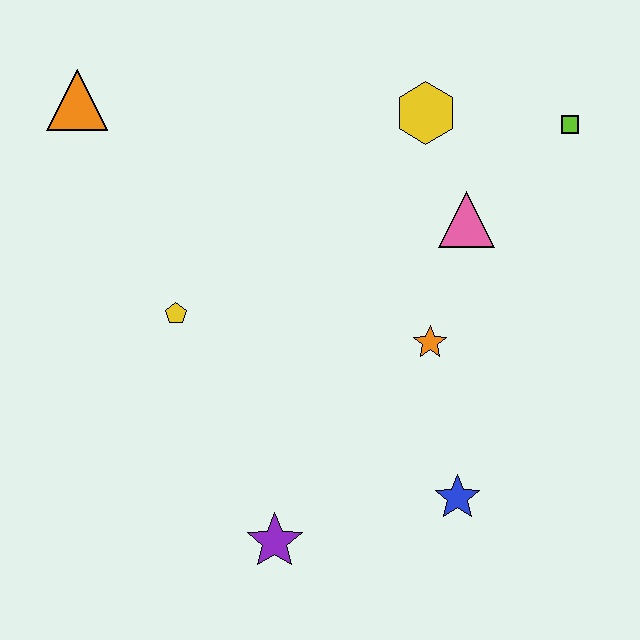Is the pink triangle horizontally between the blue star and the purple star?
No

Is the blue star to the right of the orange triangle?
Yes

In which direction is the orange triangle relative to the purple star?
The orange triangle is above the purple star.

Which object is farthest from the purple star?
The lime square is farthest from the purple star.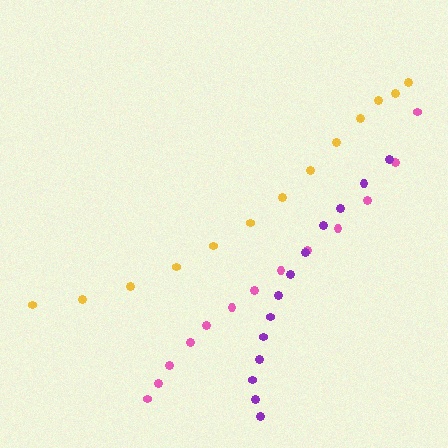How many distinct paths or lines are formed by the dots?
There are 3 distinct paths.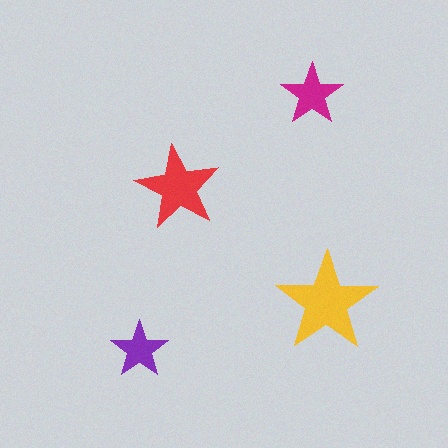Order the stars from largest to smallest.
the yellow one, the red one, the magenta one, the purple one.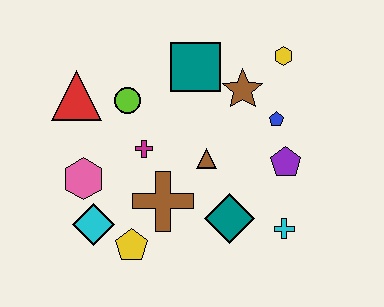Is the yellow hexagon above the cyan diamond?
Yes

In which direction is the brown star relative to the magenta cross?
The brown star is to the right of the magenta cross.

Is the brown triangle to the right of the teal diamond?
No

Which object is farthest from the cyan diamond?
The yellow hexagon is farthest from the cyan diamond.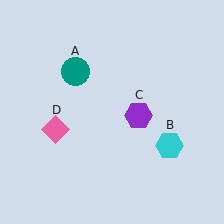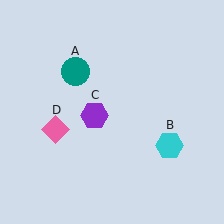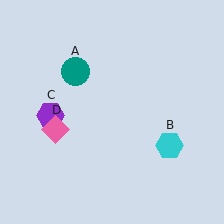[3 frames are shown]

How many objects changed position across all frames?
1 object changed position: purple hexagon (object C).